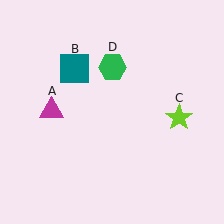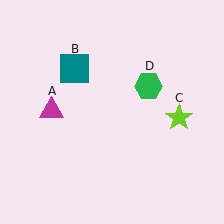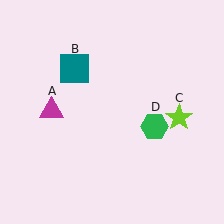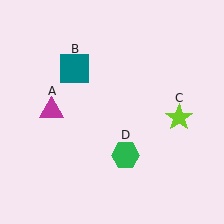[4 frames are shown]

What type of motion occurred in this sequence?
The green hexagon (object D) rotated clockwise around the center of the scene.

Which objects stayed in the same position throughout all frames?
Magenta triangle (object A) and teal square (object B) and lime star (object C) remained stationary.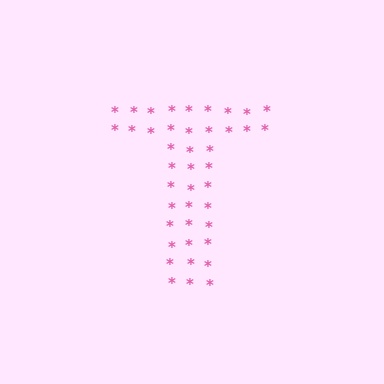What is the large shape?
The large shape is the letter T.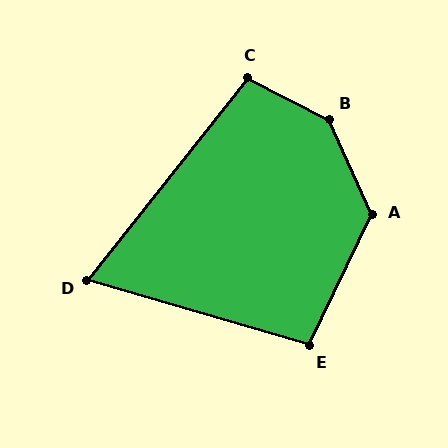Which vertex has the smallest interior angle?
D, at approximately 68 degrees.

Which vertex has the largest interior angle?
B, at approximately 141 degrees.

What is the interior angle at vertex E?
Approximately 99 degrees (obtuse).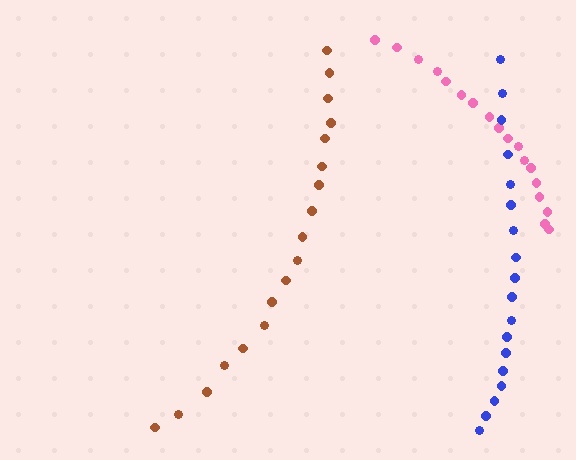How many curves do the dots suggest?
There are 3 distinct paths.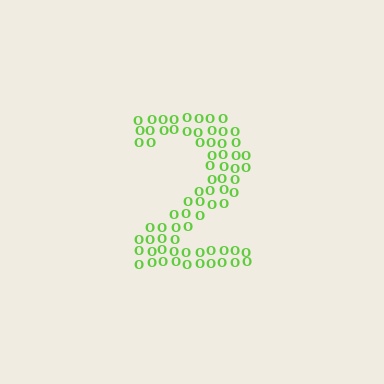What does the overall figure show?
The overall figure shows the digit 2.